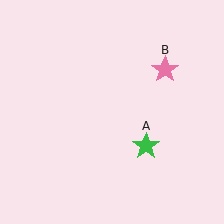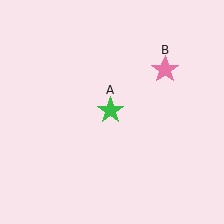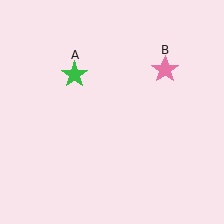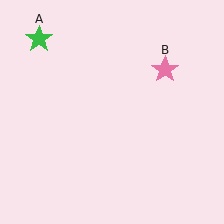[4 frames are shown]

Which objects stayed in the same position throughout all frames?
Pink star (object B) remained stationary.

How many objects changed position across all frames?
1 object changed position: green star (object A).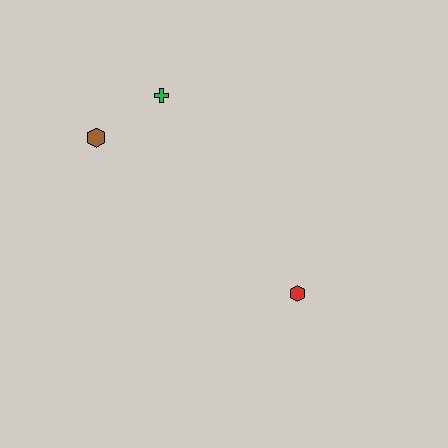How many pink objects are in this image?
There are no pink objects.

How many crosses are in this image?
There is 1 cross.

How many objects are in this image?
There are 3 objects.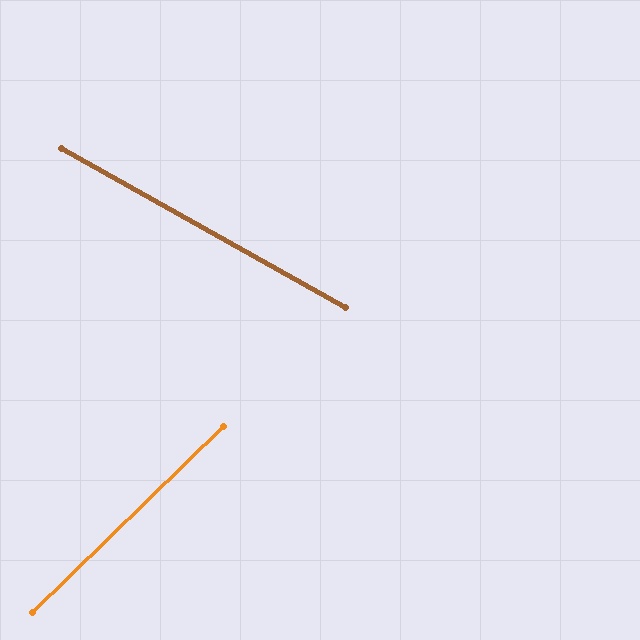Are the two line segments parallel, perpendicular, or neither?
Neither parallel nor perpendicular — they differ by about 74°.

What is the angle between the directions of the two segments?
Approximately 74 degrees.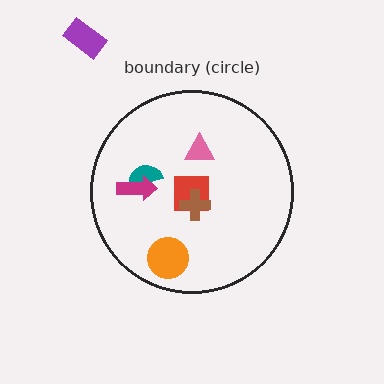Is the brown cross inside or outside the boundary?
Inside.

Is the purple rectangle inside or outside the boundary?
Outside.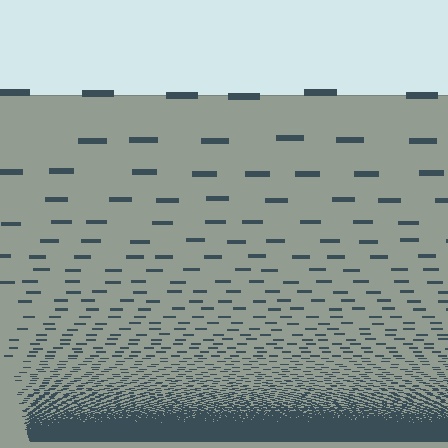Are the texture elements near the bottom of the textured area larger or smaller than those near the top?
Smaller. The gradient is inverted — elements near the bottom are smaller and denser.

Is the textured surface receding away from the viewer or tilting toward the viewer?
The surface appears to tilt toward the viewer. Texture elements get larger and sparser toward the top.